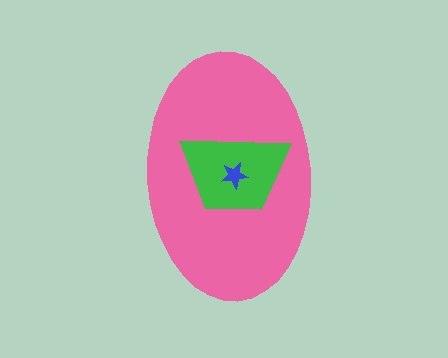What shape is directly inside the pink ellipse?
The green trapezoid.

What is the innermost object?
The blue star.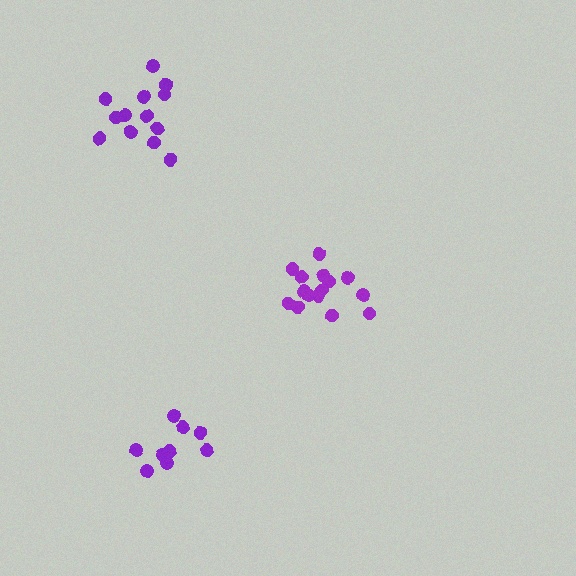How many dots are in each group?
Group 1: 15 dots, Group 2: 14 dots, Group 3: 9 dots (38 total).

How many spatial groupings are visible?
There are 3 spatial groupings.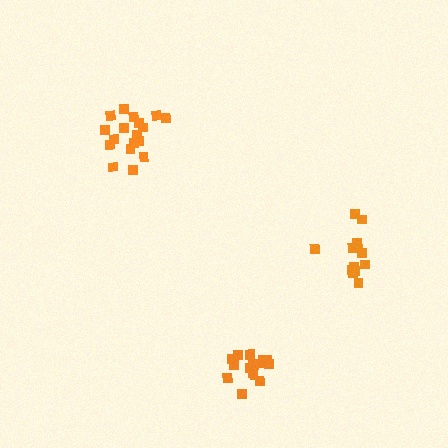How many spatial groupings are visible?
There are 3 spatial groupings.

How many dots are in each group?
Group 1: 16 dots, Group 2: 13 dots, Group 3: 18 dots (47 total).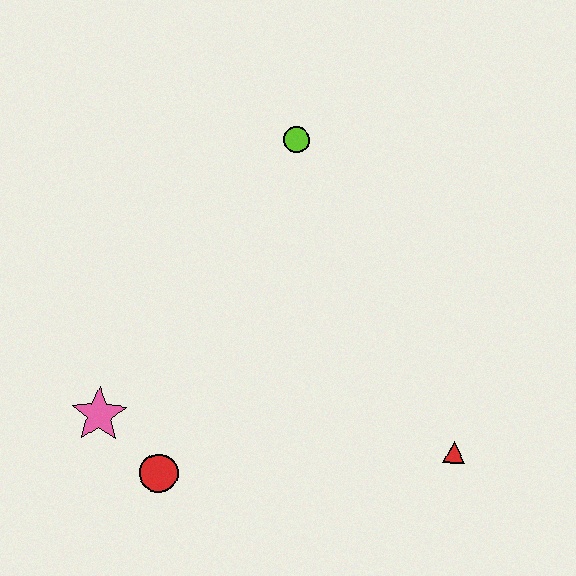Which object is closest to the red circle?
The pink star is closest to the red circle.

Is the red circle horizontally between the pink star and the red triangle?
Yes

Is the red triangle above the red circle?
Yes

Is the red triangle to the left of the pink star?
No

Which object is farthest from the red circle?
The lime circle is farthest from the red circle.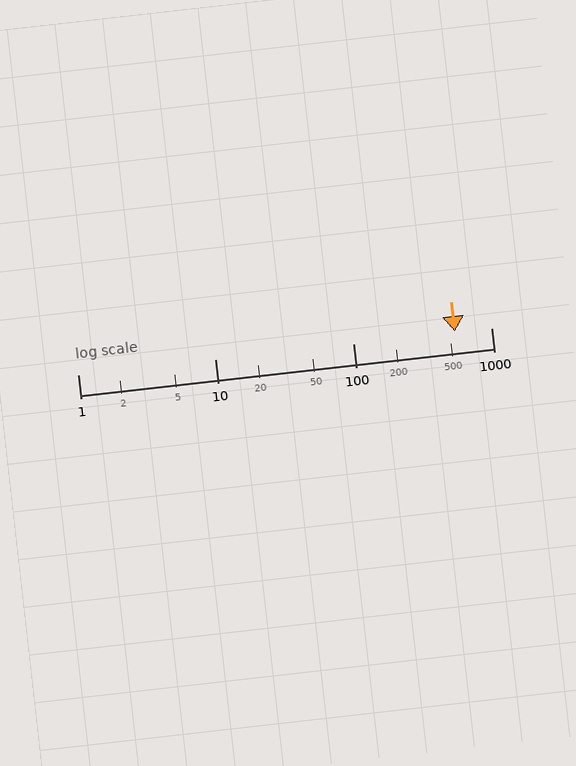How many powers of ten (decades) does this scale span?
The scale spans 3 decades, from 1 to 1000.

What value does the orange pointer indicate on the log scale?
The pointer indicates approximately 550.